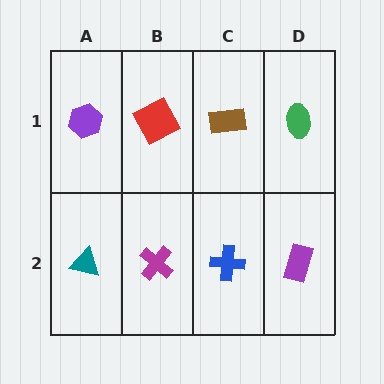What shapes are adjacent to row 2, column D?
A green ellipse (row 1, column D), a blue cross (row 2, column C).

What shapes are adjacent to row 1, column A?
A teal triangle (row 2, column A), a red square (row 1, column B).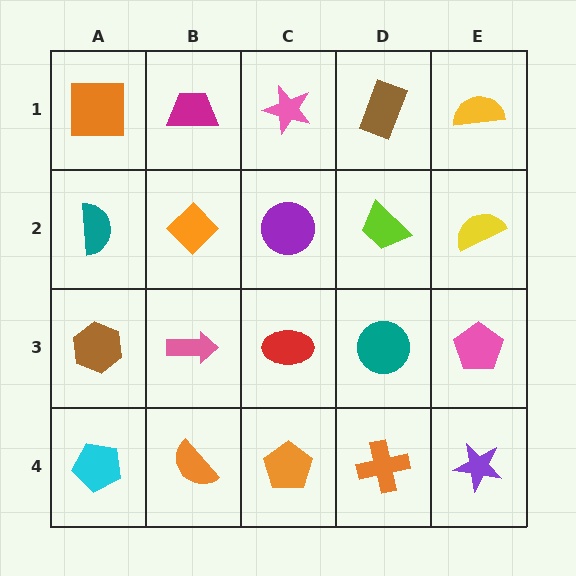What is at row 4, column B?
An orange semicircle.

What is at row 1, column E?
A yellow semicircle.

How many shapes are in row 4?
5 shapes.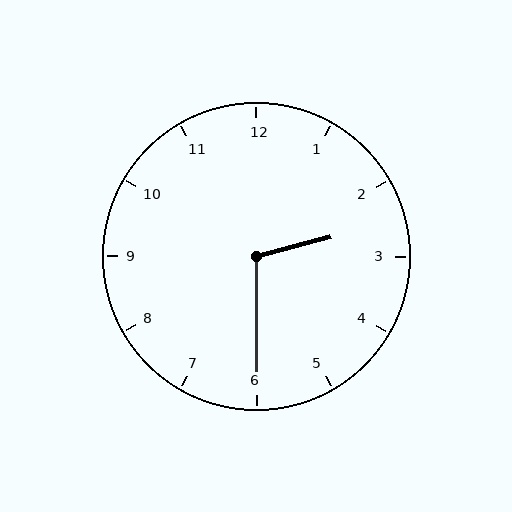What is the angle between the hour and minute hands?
Approximately 105 degrees.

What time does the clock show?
2:30.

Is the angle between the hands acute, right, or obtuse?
It is obtuse.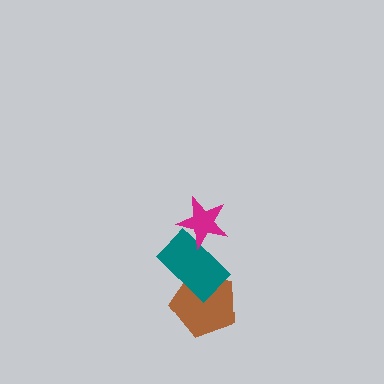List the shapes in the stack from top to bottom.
From top to bottom: the magenta star, the teal rectangle, the brown pentagon.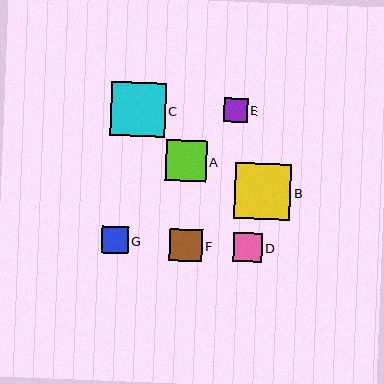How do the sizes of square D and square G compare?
Square D and square G are approximately the same size.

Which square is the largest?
Square B is the largest with a size of approximately 56 pixels.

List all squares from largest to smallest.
From largest to smallest: B, C, A, F, D, G, E.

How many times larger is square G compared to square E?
Square G is approximately 1.1 times the size of square E.